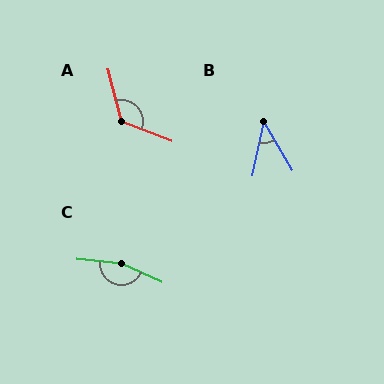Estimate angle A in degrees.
Approximately 126 degrees.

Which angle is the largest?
C, at approximately 161 degrees.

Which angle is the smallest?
B, at approximately 43 degrees.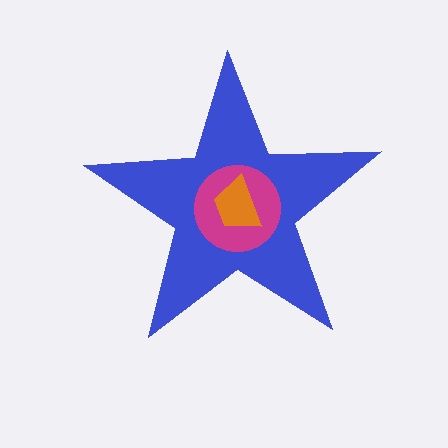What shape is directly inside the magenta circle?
The orange trapezoid.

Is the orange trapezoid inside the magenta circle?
Yes.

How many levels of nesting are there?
3.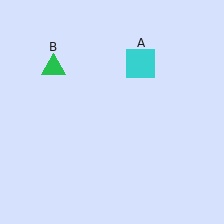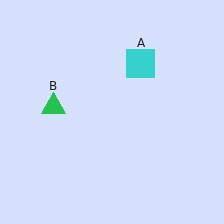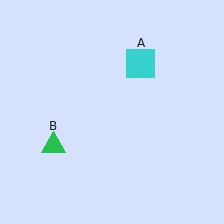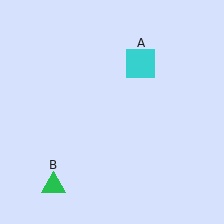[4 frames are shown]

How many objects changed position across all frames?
1 object changed position: green triangle (object B).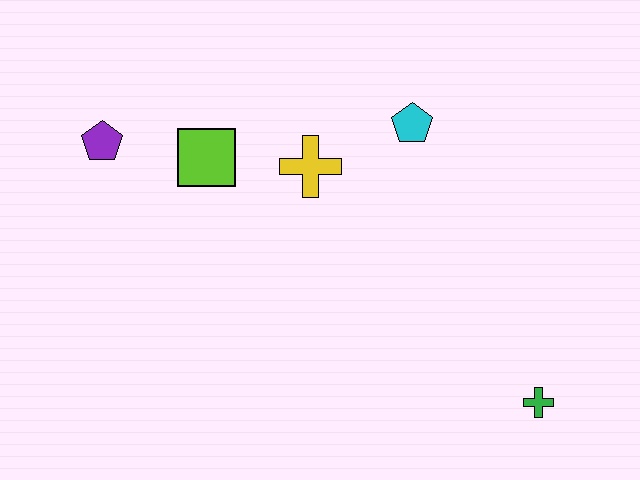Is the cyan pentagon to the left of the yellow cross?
No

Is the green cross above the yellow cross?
No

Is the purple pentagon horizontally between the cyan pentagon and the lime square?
No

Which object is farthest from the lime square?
The green cross is farthest from the lime square.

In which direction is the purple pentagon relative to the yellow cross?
The purple pentagon is to the left of the yellow cross.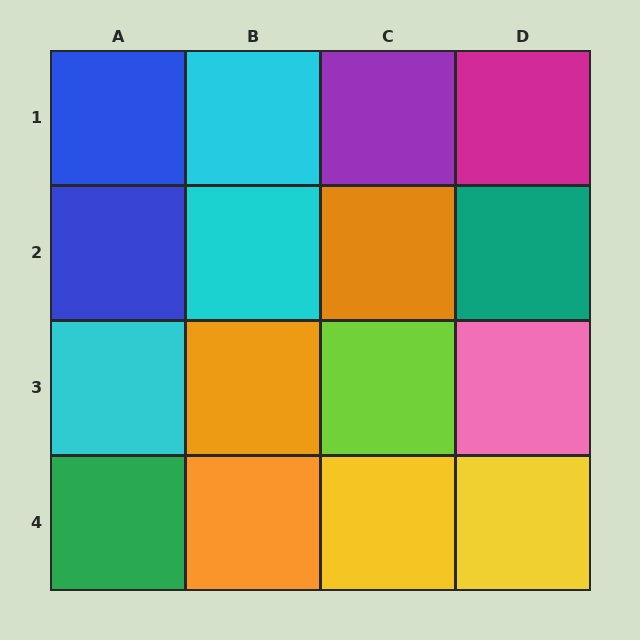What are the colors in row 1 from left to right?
Blue, cyan, purple, magenta.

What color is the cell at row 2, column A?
Blue.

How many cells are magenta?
1 cell is magenta.